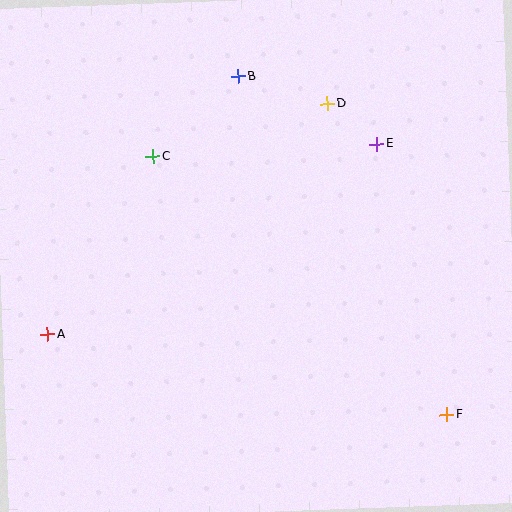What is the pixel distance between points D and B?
The distance between D and B is 93 pixels.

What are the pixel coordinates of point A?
Point A is at (47, 334).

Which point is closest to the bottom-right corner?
Point F is closest to the bottom-right corner.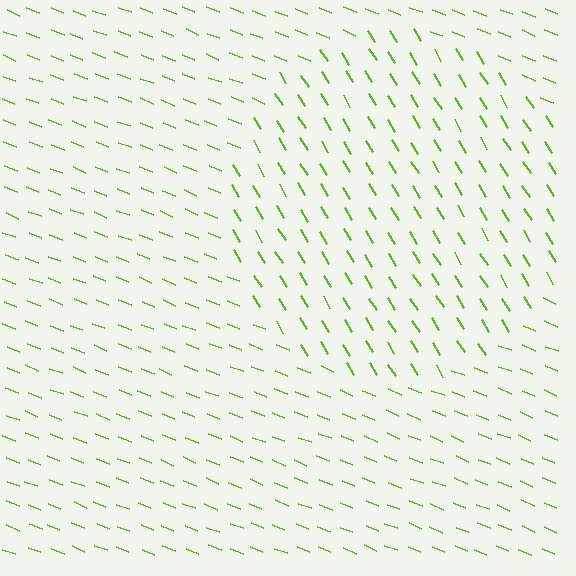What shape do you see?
I see a circle.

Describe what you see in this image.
The image is filled with small lime line segments. A circle region in the image has lines oriented differently from the surrounding lines, creating a visible texture boundary.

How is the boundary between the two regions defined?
The boundary is defined purely by a change in line orientation (approximately 37 degrees difference). All lines are the same color and thickness.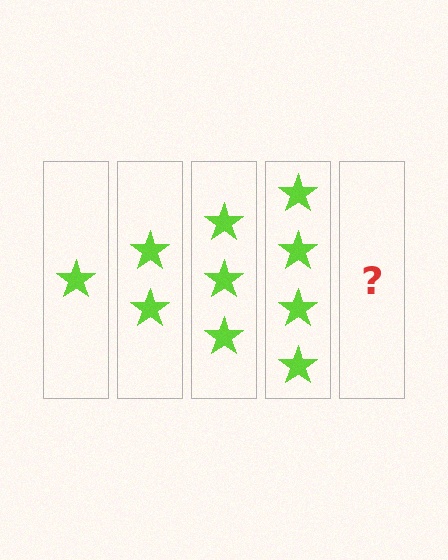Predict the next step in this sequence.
The next step is 5 stars.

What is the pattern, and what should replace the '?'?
The pattern is that each step adds one more star. The '?' should be 5 stars.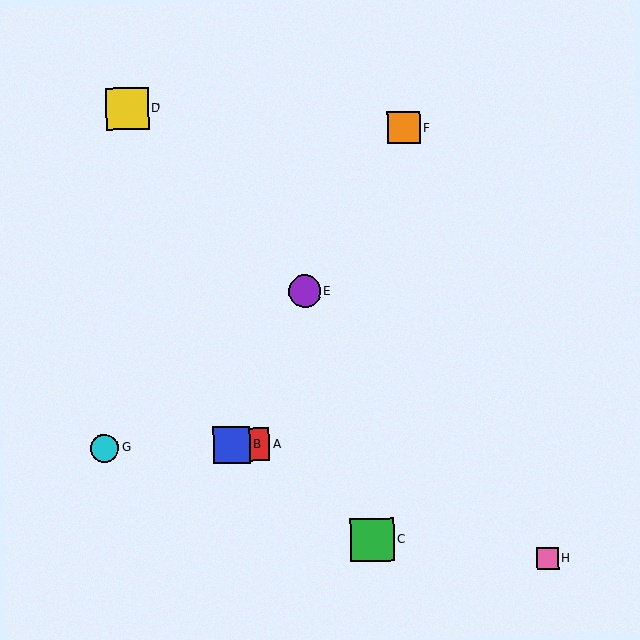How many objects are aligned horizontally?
3 objects (A, B, G) are aligned horizontally.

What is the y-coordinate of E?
Object E is at y≈291.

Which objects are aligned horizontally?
Objects A, B, G are aligned horizontally.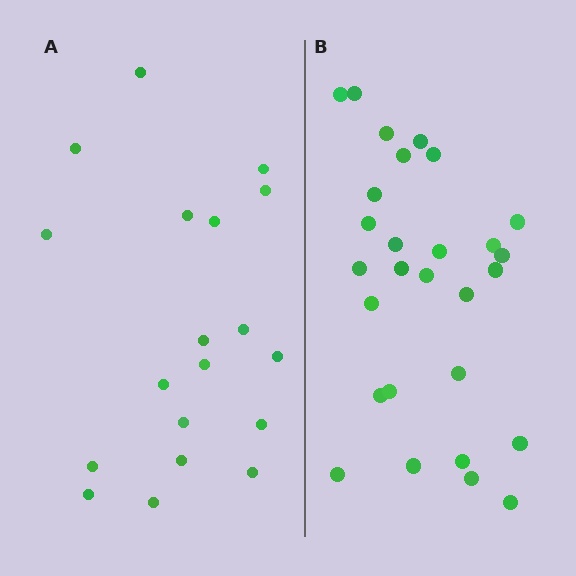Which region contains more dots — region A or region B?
Region B (the right region) has more dots.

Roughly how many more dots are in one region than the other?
Region B has roughly 8 or so more dots than region A.